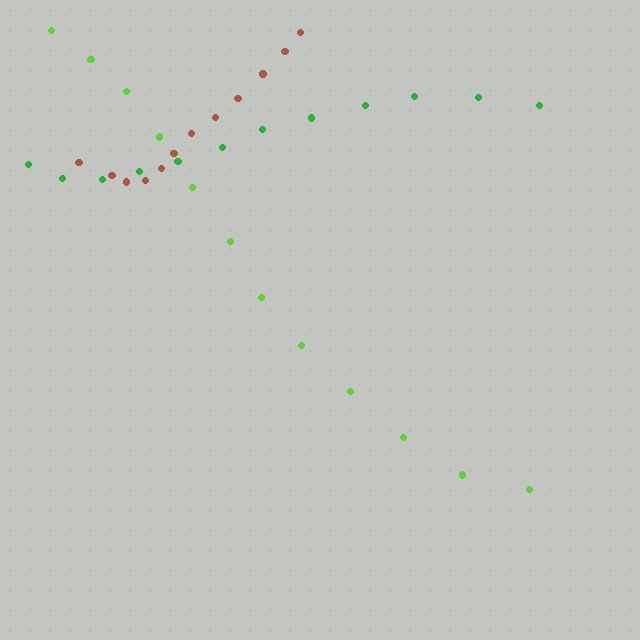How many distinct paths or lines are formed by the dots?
There are 3 distinct paths.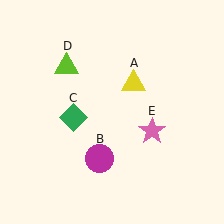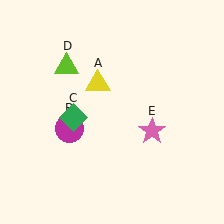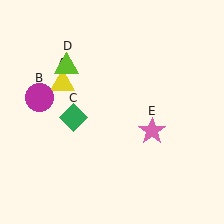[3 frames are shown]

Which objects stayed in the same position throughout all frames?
Green diamond (object C) and lime triangle (object D) and pink star (object E) remained stationary.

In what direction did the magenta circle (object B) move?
The magenta circle (object B) moved up and to the left.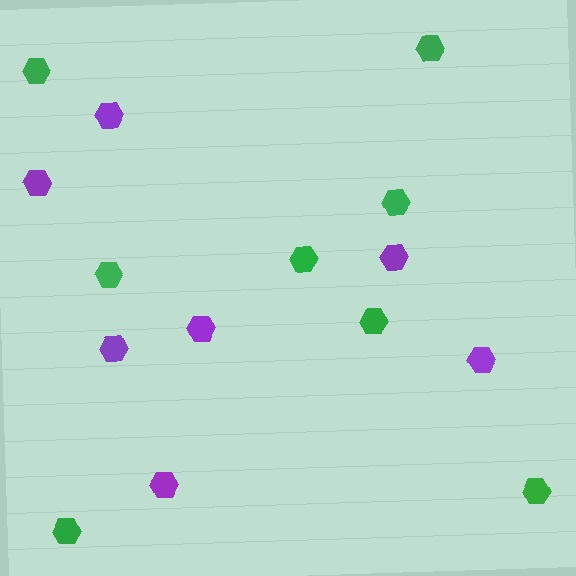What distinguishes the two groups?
There are 2 groups: one group of purple hexagons (7) and one group of green hexagons (8).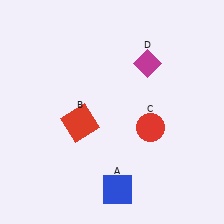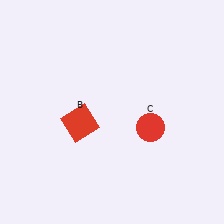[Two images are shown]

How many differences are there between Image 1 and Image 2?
There are 2 differences between the two images.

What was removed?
The blue square (A), the magenta diamond (D) were removed in Image 2.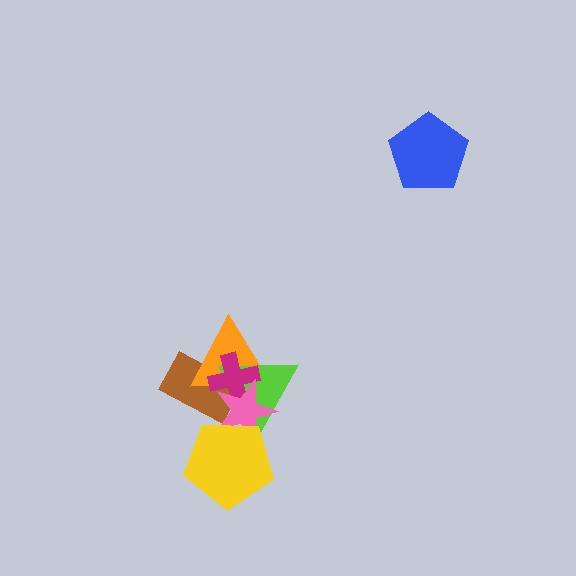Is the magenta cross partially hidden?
Yes, it is partially covered by another shape.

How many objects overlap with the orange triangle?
4 objects overlap with the orange triangle.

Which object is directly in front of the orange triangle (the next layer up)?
The lime triangle is directly in front of the orange triangle.